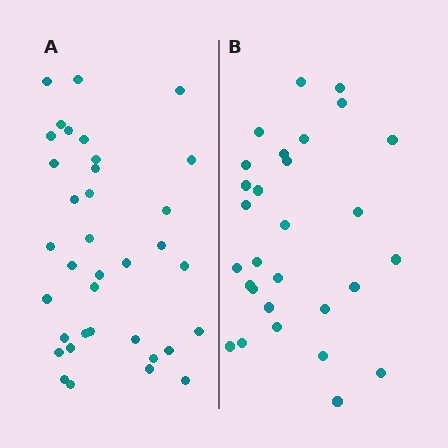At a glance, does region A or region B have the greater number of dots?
Region A (the left region) has more dots.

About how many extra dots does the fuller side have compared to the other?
Region A has roughly 8 or so more dots than region B.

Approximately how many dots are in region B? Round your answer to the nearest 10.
About 30 dots. (The exact count is 29, which rounds to 30.)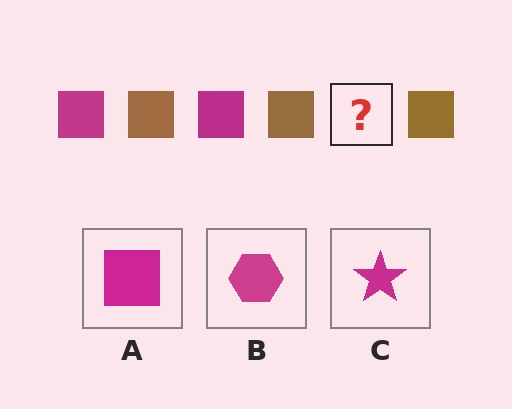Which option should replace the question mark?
Option A.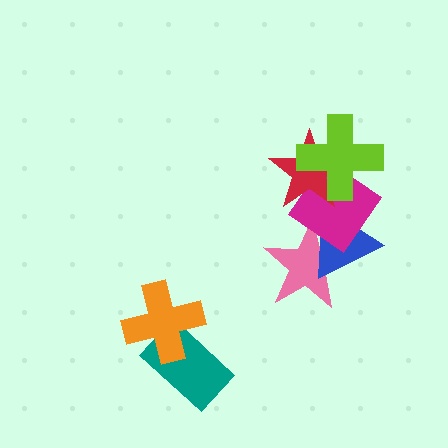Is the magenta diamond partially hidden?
Yes, it is partially covered by another shape.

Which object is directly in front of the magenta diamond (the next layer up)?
The red star is directly in front of the magenta diamond.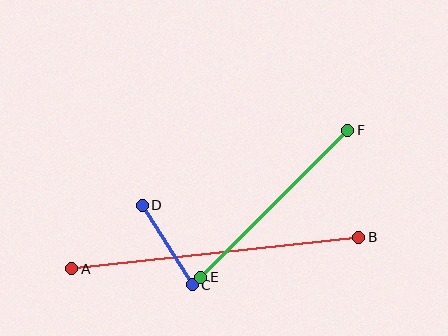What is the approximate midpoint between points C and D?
The midpoint is at approximately (167, 245) pixels.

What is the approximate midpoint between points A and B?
The midpoint is at approximately (215, 253) pixels.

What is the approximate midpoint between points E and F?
The midpoint is at approximately (274, 204) pixels.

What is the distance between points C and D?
The distance is approximately 94 pixels.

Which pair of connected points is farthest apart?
Points A and B are farthest apart.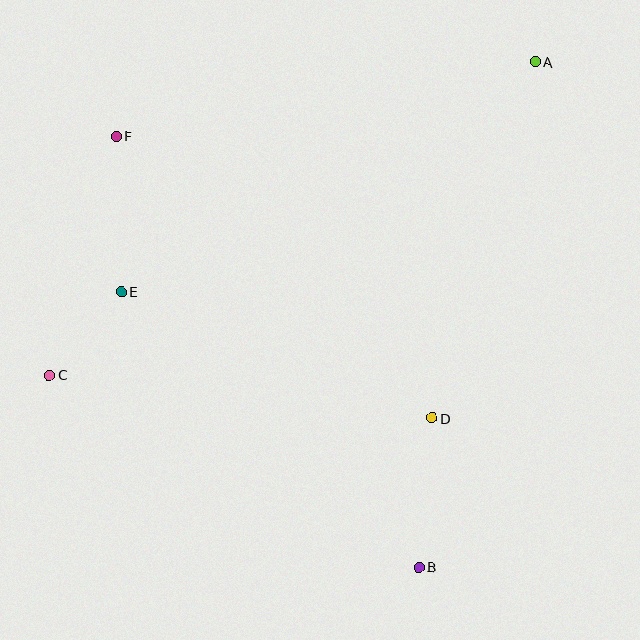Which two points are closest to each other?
Points C and E are closest to each other.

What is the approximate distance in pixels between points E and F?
The distance between E and F is approximately 155 pixels.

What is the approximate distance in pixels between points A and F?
The distance between A and F is approximately 426 pixels.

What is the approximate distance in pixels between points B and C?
The distance between B and C is approximately 416 pixels.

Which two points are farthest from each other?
Points A and C are farthest from each other.